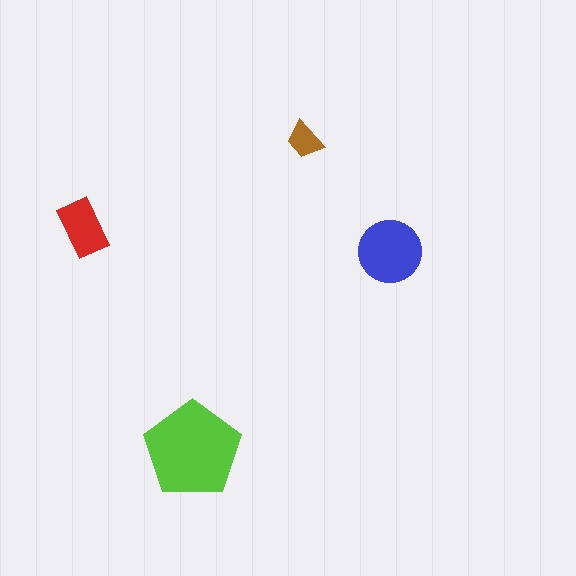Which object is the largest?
The lime pentagon.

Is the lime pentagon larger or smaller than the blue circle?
Larger.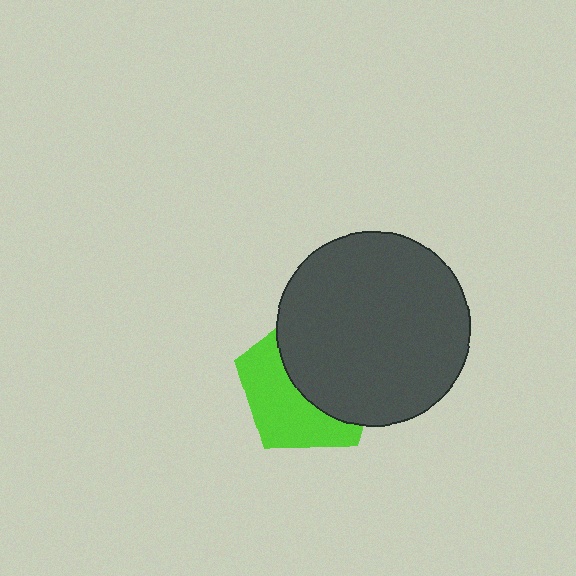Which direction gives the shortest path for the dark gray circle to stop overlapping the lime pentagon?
Moving right gives the shortest separation.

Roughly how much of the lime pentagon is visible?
About half of it is visible (roughly 46%).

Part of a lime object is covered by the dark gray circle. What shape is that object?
It is a pentagon.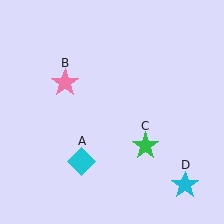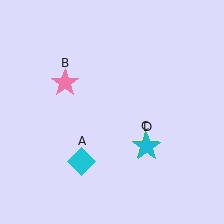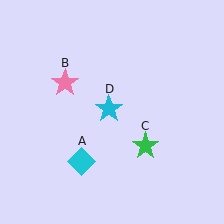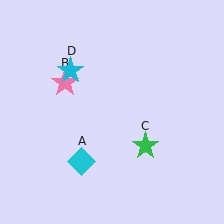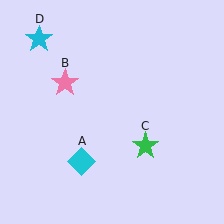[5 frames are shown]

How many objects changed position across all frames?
1 object changed position: cyan star (object D).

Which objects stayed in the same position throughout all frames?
Cyan diamond (object A) and pink star (object B) and green star (object C) remained stationary.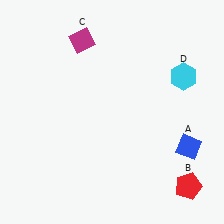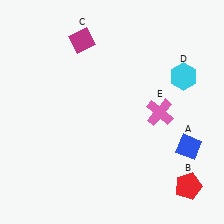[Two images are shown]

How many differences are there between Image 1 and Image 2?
There is 1 difference between the two images.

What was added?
A pink cross (E) was added in Image 2.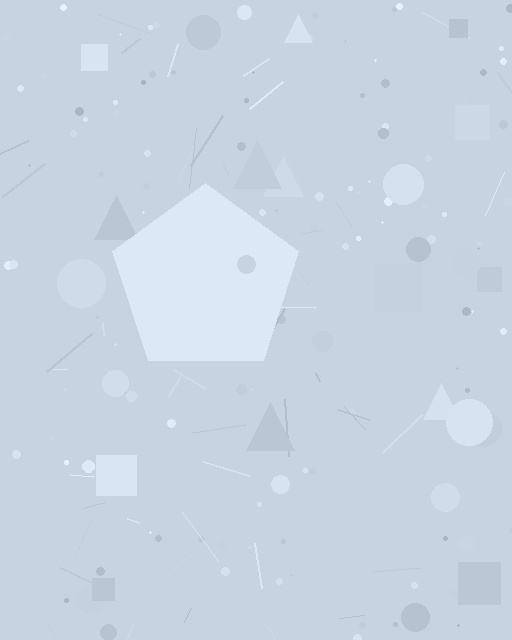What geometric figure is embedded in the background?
A pentagon is embedded in the background.